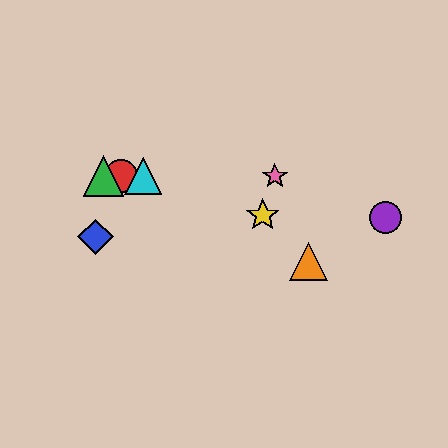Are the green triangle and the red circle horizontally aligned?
Yes, both are at y≈176.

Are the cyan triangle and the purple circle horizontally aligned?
No, the cyan triangle is at y≈176 and the purple circle is at y≈218.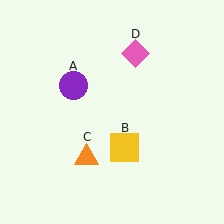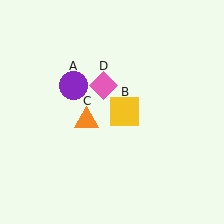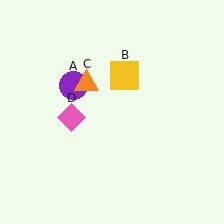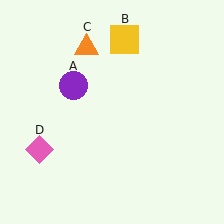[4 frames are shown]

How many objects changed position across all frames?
3 objects changed position: yellow square (object B), orange triangle (object C), pink diamond (object D).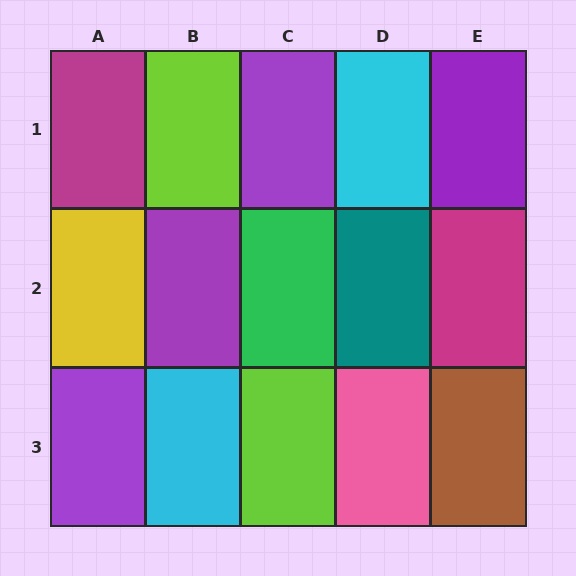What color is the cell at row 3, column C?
Lime.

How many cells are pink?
1 cell is pink.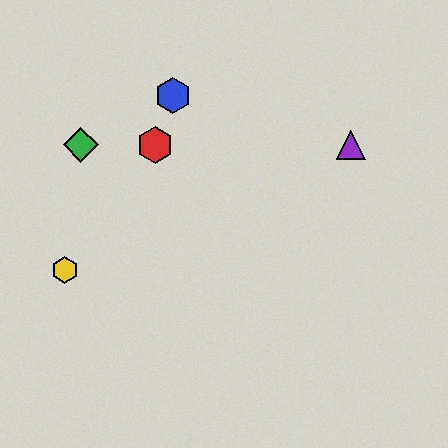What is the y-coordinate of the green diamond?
The green diamond is at y≈145.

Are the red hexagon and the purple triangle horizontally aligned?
Yes, both are at y≈145.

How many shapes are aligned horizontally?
3 shapes (the red hexagon, the green diamond, the purple triangle) are aligned horizontally.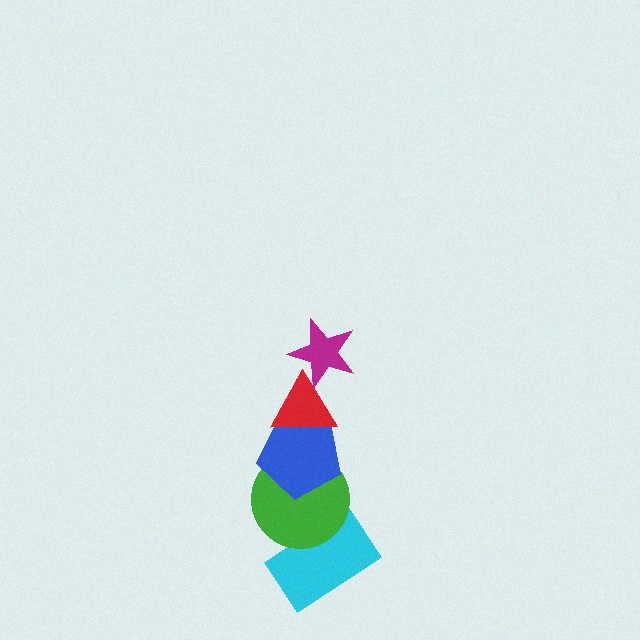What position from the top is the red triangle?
The red triangle is 2nd from the top.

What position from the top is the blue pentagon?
The blue pentagon is 3rd from the top.